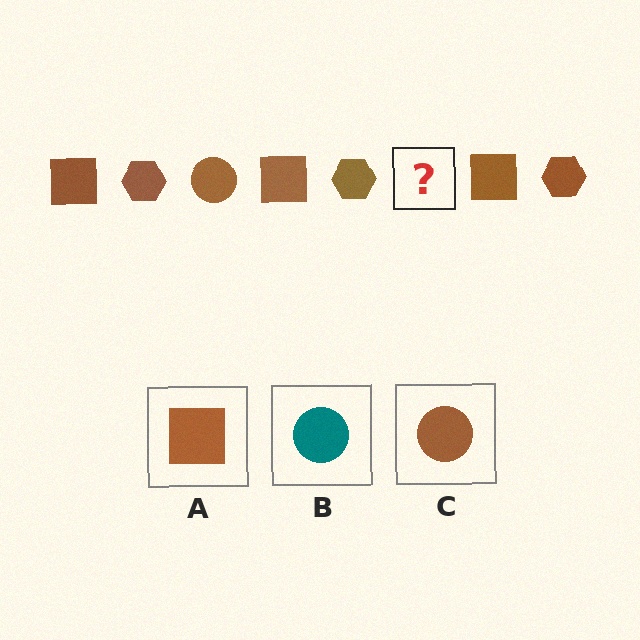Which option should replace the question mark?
Option C.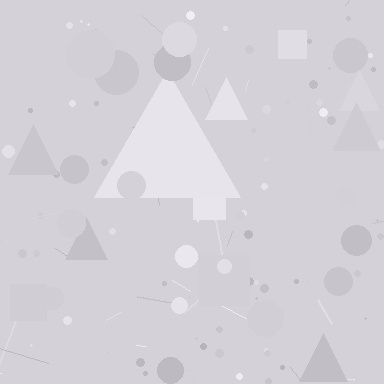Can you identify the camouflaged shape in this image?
The camouflaged shape is a triangle.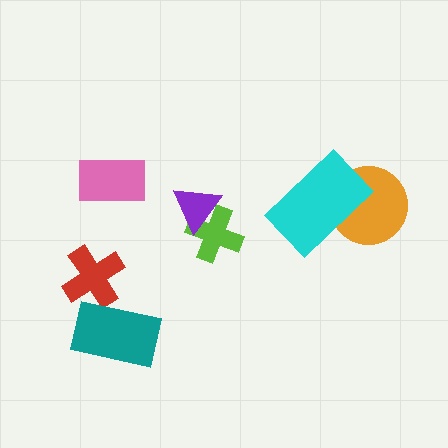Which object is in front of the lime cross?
The purple triangle is in front of the lime cross.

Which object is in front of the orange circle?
The cyan rectangle is in front of the orange circle.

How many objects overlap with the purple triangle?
1 object overlaps with the purple triangle.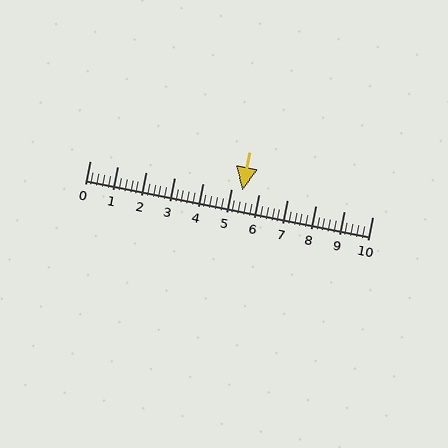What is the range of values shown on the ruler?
The ruler shows values from 0 to 10.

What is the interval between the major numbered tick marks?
The major tick marks are spaced 1 units apart.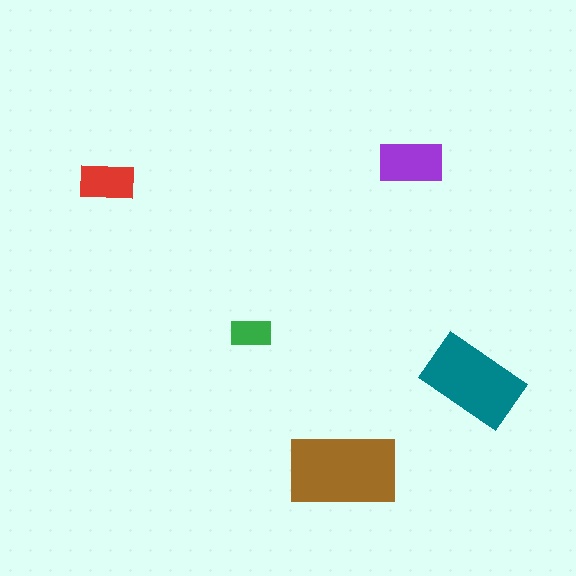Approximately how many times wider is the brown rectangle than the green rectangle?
About 2.5 times wider.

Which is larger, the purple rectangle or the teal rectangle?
The teal one.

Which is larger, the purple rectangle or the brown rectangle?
The brown one.